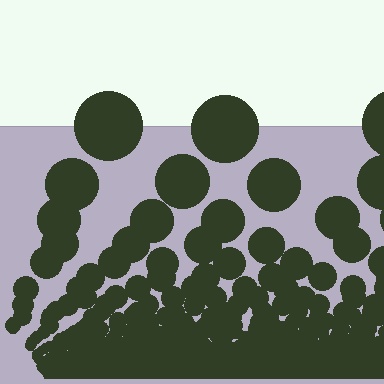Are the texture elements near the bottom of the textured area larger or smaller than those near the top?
Smaller. The gradient is inverted — elements near the bottom are smaller and denser.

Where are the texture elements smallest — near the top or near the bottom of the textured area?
Near the bottom.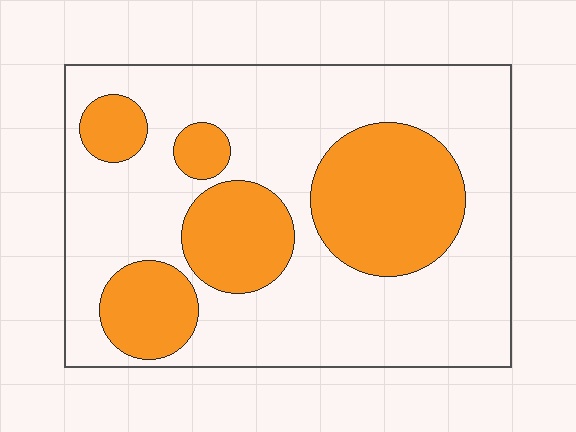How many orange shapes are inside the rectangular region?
5.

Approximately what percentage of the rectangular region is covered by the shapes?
Approximately 30%.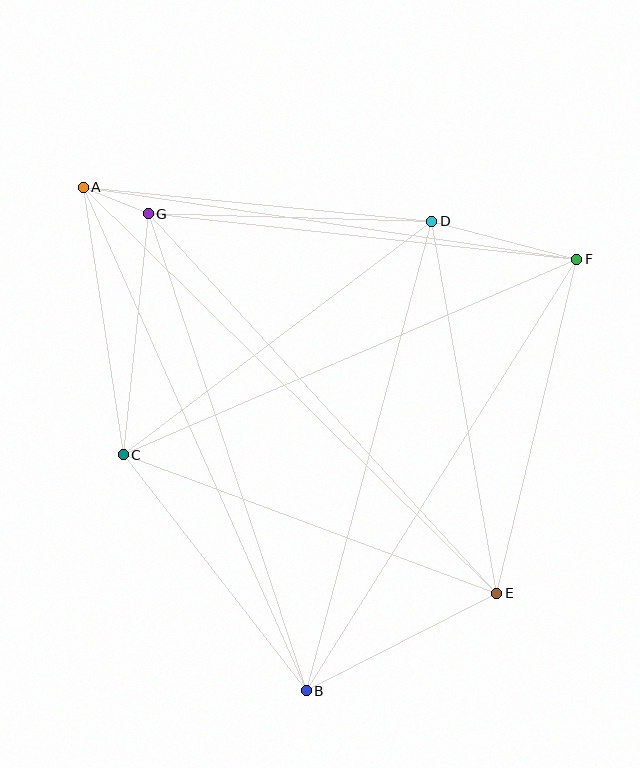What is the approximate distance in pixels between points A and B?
The distance between A and B is approximately 551 pixels.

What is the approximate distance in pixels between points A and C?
The distance between A and C is approximately 271 pixels.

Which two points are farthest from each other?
Points A and E are farthest from each other.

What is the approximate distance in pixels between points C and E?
The distance between C and E is approximately 399 pixels.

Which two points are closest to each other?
Points A and G are closest to each other.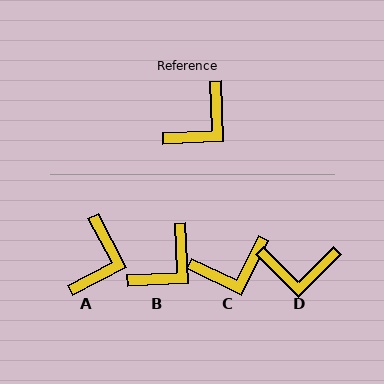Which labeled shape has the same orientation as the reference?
B.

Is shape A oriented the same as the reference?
No, it is off by about 26 degrees.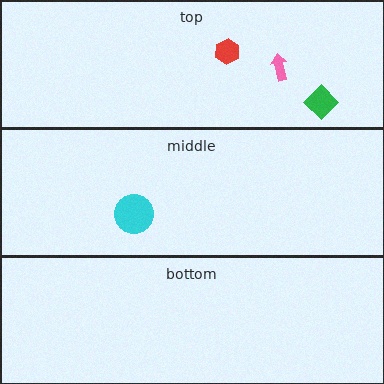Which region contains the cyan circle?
The middle region.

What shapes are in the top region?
The red hexagon, the green diamond, the pink arrow.